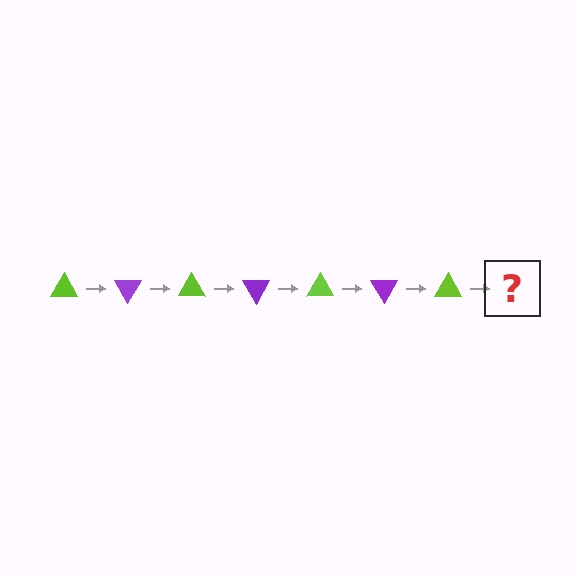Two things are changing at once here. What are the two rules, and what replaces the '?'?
The two rules are that it rotates 60 degrees each step and the color cycles through lime and purple. The '?' should be a purple triangle, rotated 420 degrees from the start.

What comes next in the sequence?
The next element should be a purple triangle, rotated 420 degrees from the start.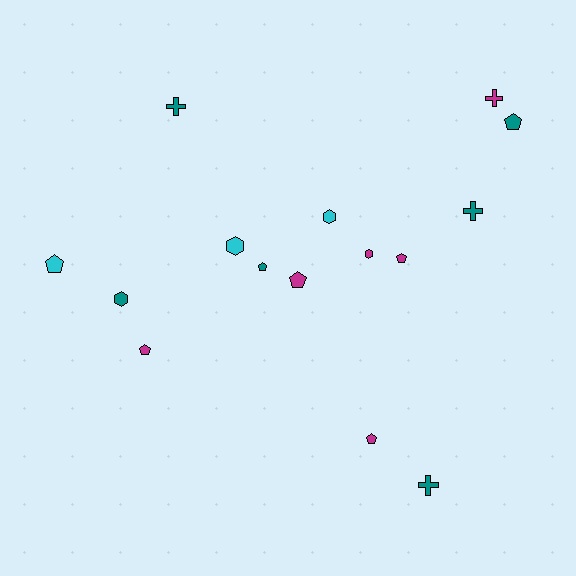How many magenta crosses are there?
There is 1 magenta cross.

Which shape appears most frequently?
Pentagon, with 7 objects.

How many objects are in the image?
There are 15 objects.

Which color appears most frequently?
Magenta, with 6 objects.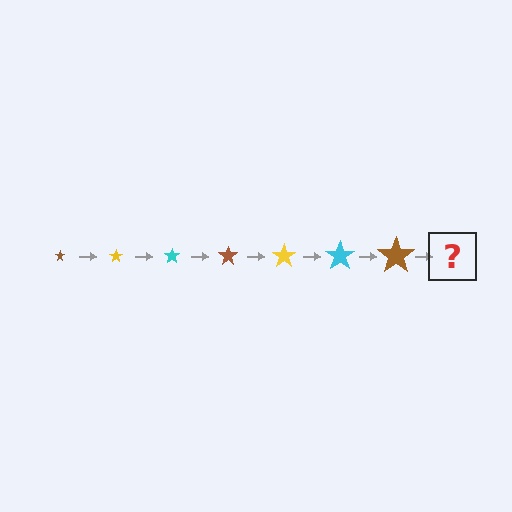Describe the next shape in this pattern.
It should be a yellow star, larger than the previous one.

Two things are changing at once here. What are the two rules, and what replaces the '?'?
The two rules are that the star grows larger each step and the color cycles through brown, yellow, and cyan. The '?' should be a yellow star, larger than the previous one.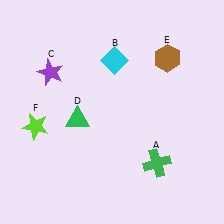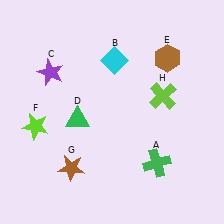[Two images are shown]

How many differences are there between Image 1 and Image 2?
There are 2 differences between the two images.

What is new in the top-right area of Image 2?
A lime cross (H) was added in the top-right area of Image 2.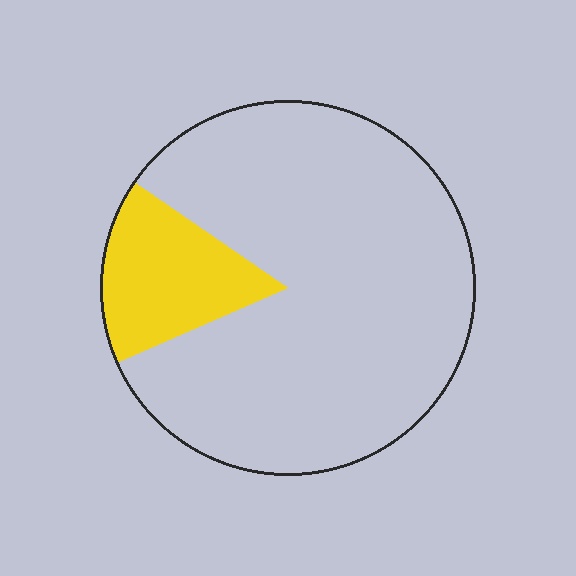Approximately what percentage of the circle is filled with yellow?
Approximately 15%.